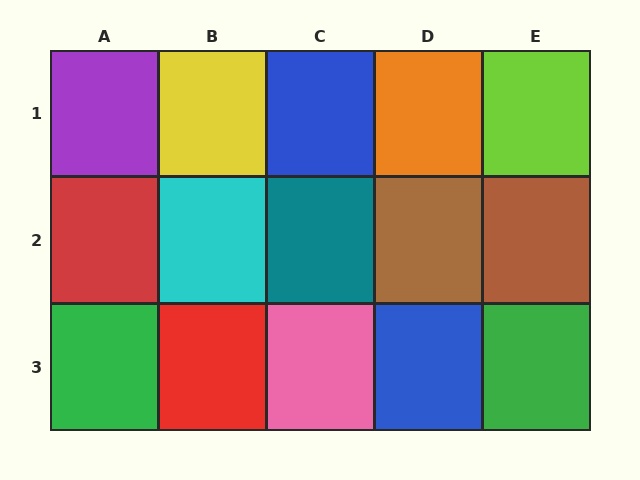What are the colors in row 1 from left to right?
Purple, yellow, blue, orange, lime.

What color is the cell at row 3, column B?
Red.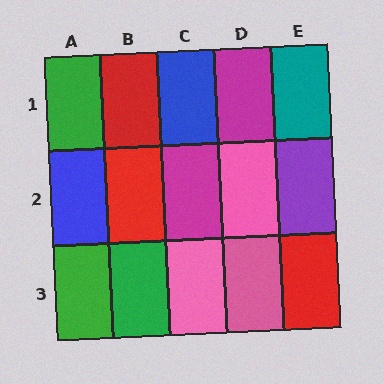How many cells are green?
3 cells are green.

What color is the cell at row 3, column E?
Red.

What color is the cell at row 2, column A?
Blue.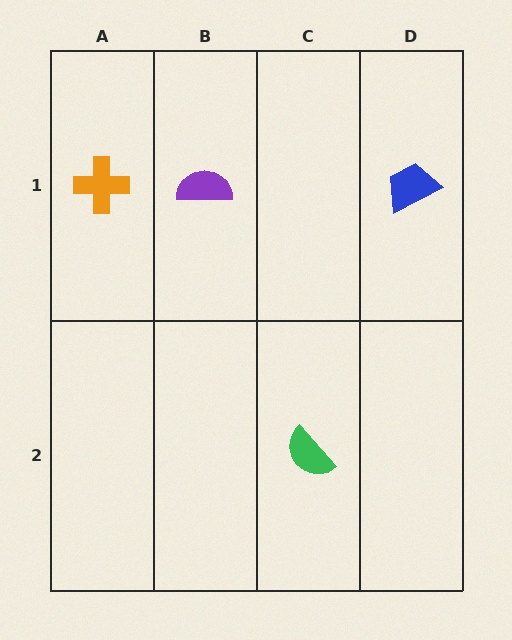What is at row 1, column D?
A blue trapezoid.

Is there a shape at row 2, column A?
No, that cell is empty.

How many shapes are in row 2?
1 shape.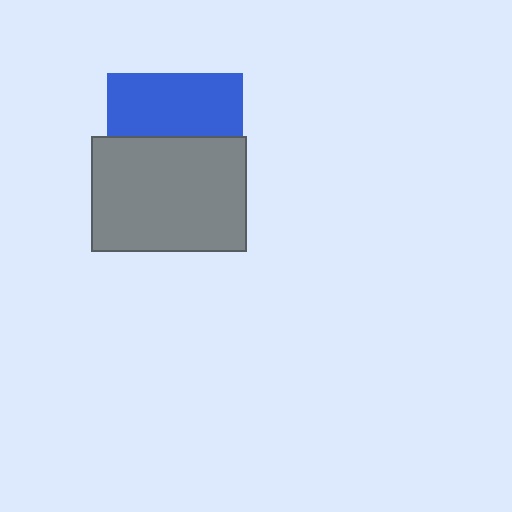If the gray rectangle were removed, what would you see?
You would see the complete blue square.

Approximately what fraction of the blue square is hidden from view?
Roughly 54% of the blue square is hidden behind the gray rectangle.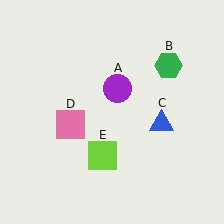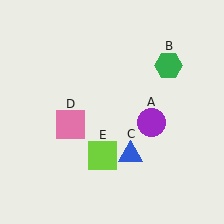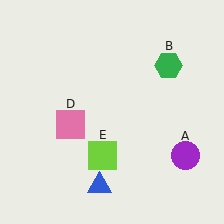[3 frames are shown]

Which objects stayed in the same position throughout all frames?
Green hexagon (object B) and pink square (object D) and lime square (object E) remained stationary.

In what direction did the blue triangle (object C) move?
The blue triangle (object C) moved down and to the left.